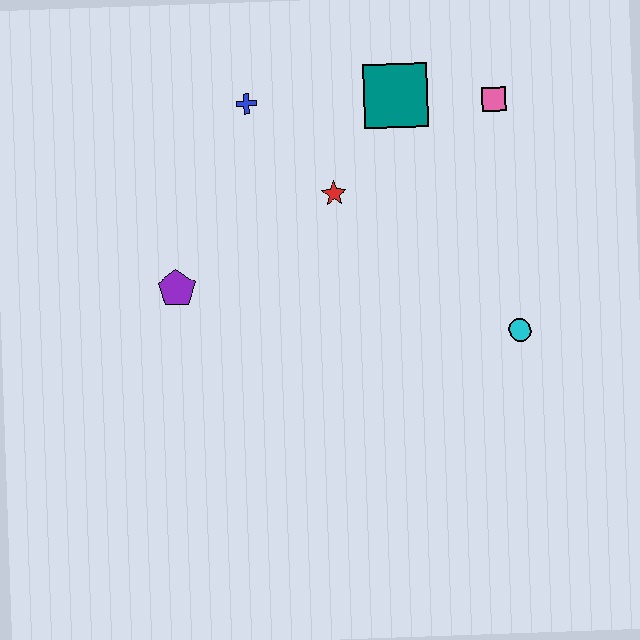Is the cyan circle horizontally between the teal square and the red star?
No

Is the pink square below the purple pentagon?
No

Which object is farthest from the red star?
The cyan circle is farthest from the red star.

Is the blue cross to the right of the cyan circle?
No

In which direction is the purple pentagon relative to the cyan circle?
The purple pentagon is to the left of the cyan circle.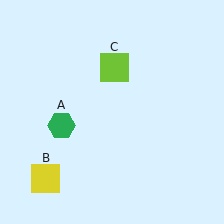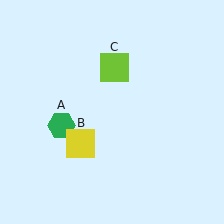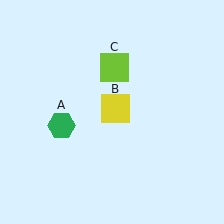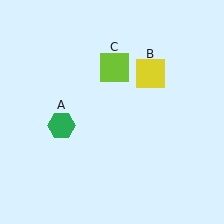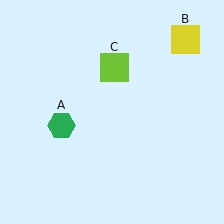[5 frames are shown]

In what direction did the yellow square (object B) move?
The yellow square (object B) moved up and to the right.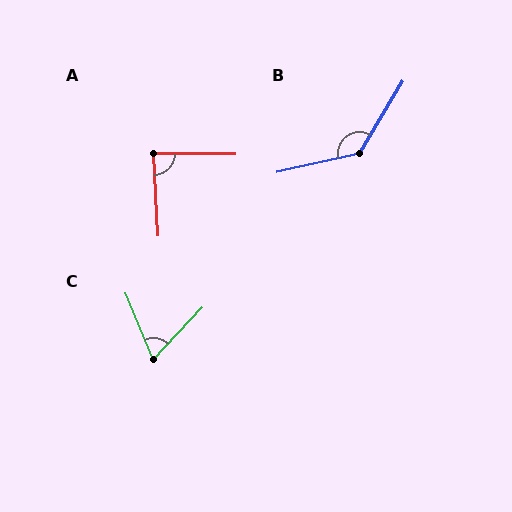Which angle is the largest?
B, at approximately 134 degrees.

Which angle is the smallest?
C, at approximately 66 degrees.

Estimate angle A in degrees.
Approximately 86 degrees.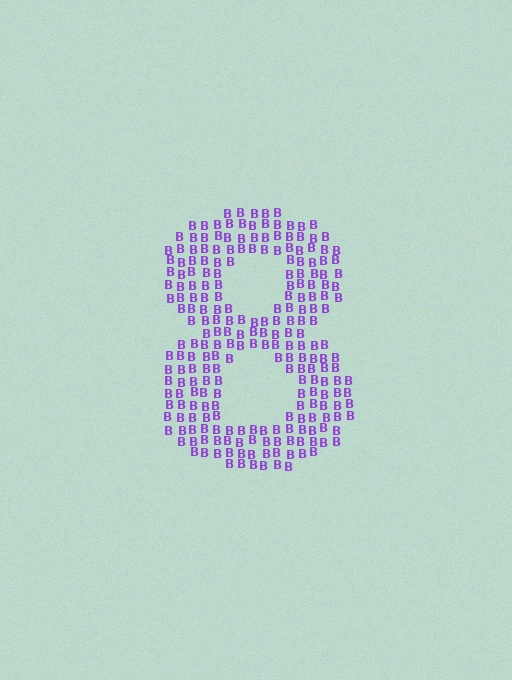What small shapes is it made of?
It is made of small letter B's.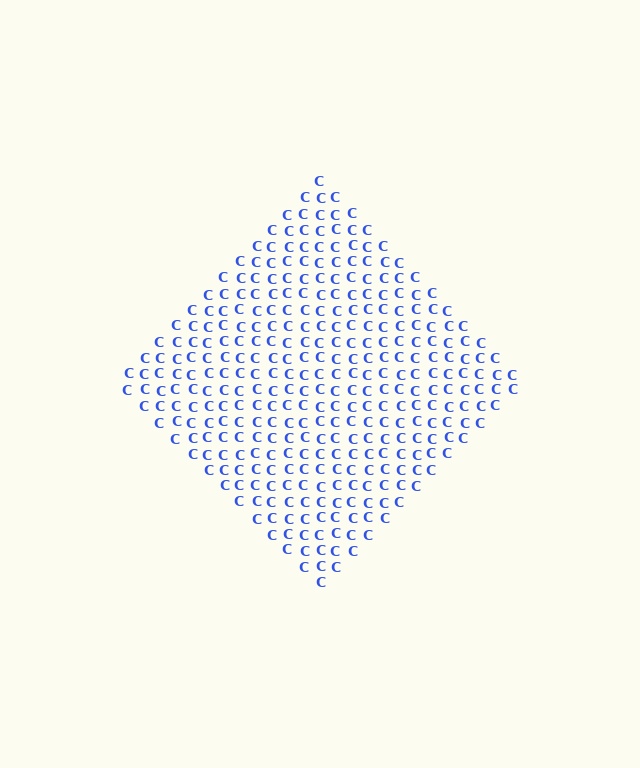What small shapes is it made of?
It is made of small letter C's.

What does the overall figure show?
The overall figure shows a diamond.